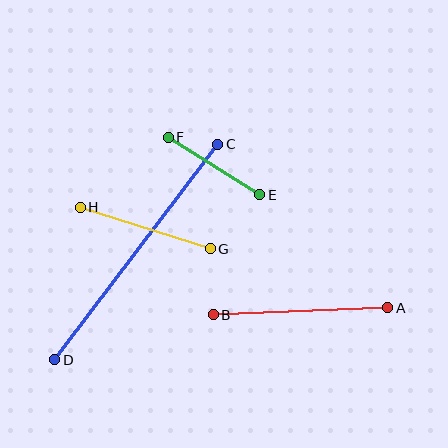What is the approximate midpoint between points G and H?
The midpoint is at approximately (145, 228) pixels.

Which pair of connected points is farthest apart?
Points C and D are farthest apart.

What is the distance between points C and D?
The distance is approximately 270 pixels.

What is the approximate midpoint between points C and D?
The midpoint is at approximately (136, 252) pixels.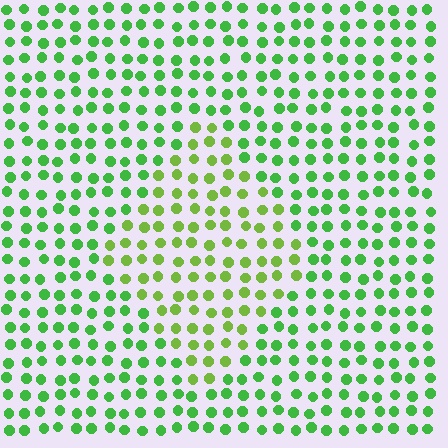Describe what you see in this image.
The image is filled with small green elements in a uniform arrangement. A diamond-shaped region is visible where the elements are tinted to a slightly different hue, forming a subtle color boundary.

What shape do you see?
I see a diamond.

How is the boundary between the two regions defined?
The boundary is defined purely by a slight shift in hue (about 27 degrees). Spacing, size, and orientation are identical on both sides.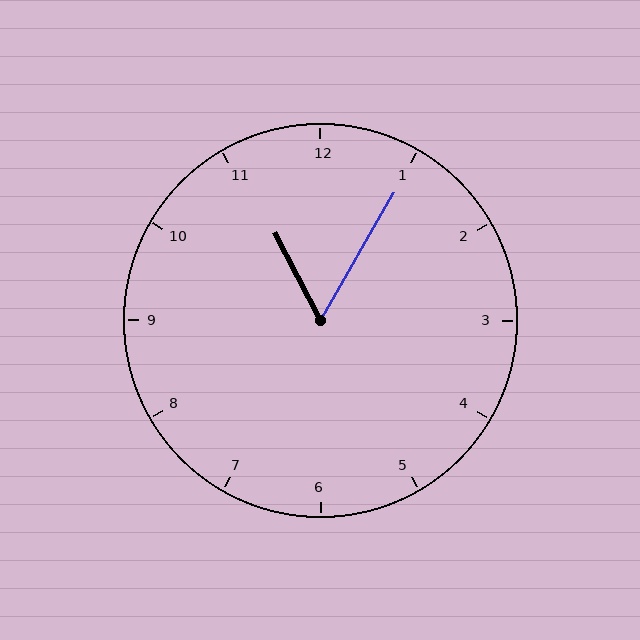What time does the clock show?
11:05.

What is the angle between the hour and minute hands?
Approximately 58 degrees.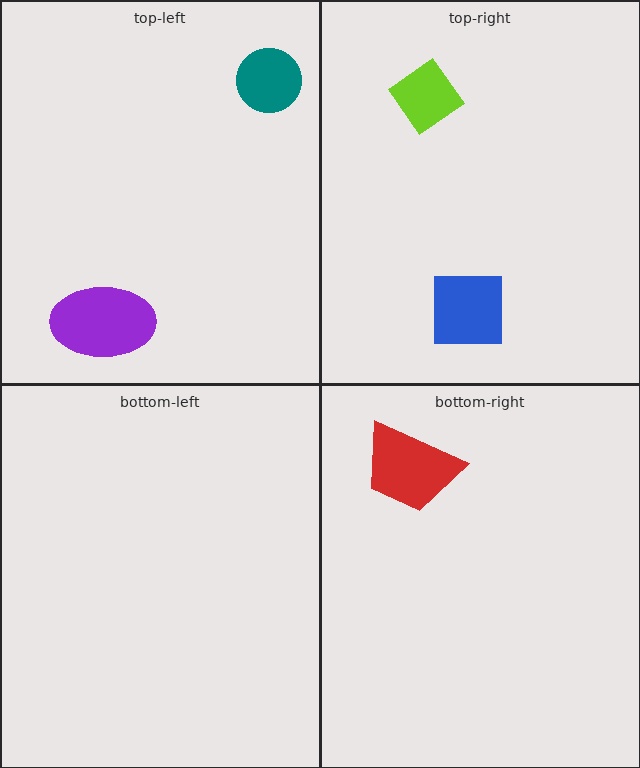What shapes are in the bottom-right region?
The red trapezoid.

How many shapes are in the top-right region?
2.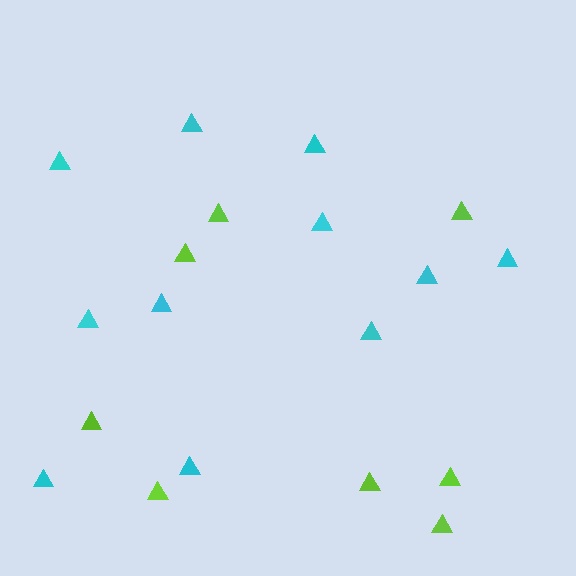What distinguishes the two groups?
There are 2 groups: one group of lime triangles (8) and one group of cyan triangles (11).